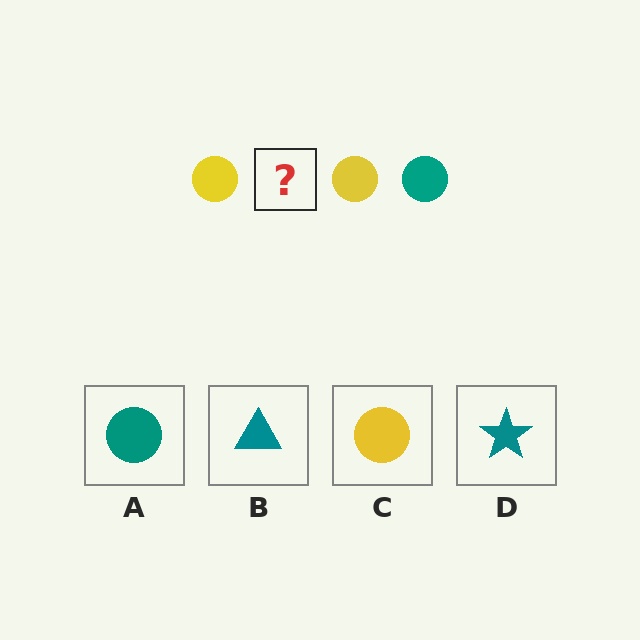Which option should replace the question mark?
Option A.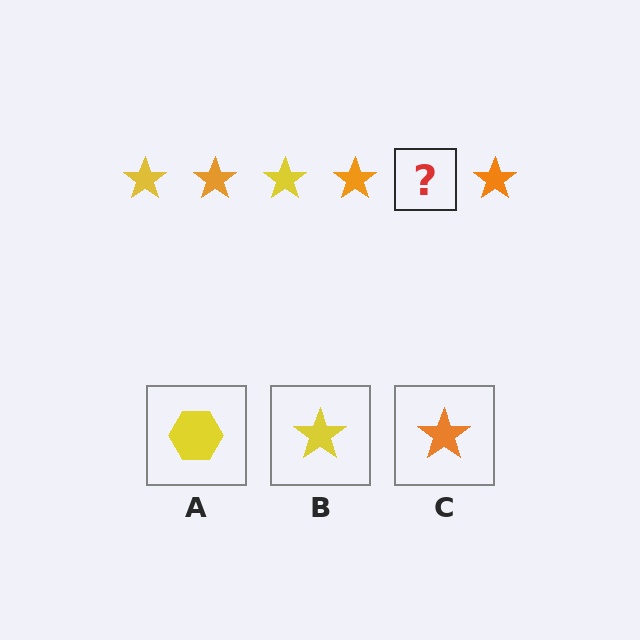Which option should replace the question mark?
Option B.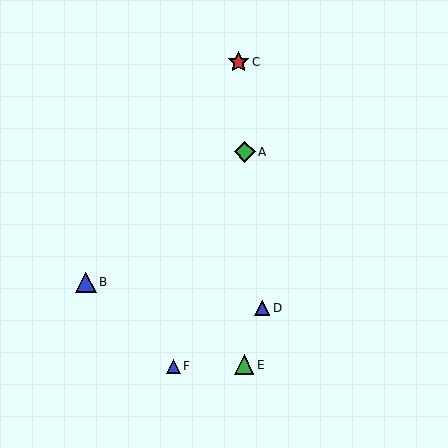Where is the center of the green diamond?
The center of the green diamond is at (245, 152).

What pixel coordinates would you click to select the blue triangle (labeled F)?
Click at (173, 366) to select the blue triangle F.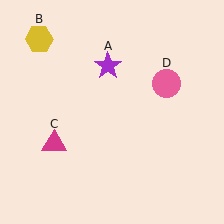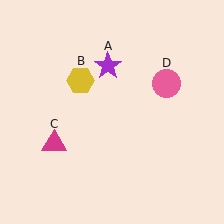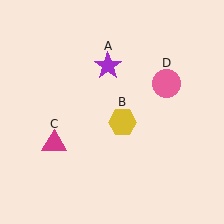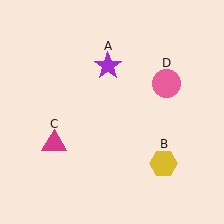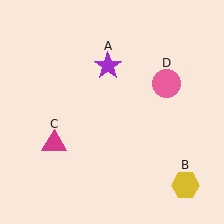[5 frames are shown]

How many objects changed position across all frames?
1 object changed position: yellow hexagon (object B).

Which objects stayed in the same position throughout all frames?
Purple star (object A) and magenta triangle (object C) and pink circle (object D) remained stationary.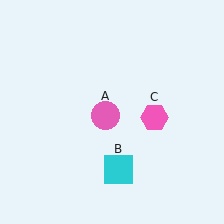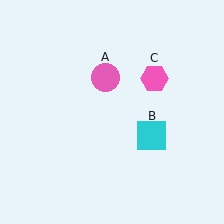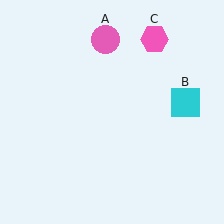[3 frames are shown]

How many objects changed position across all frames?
3 objects changed position: pink circle (object A), cyan square (object B), pink hexagon (object C).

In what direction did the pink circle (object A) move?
The pink circle (object A) moved up.